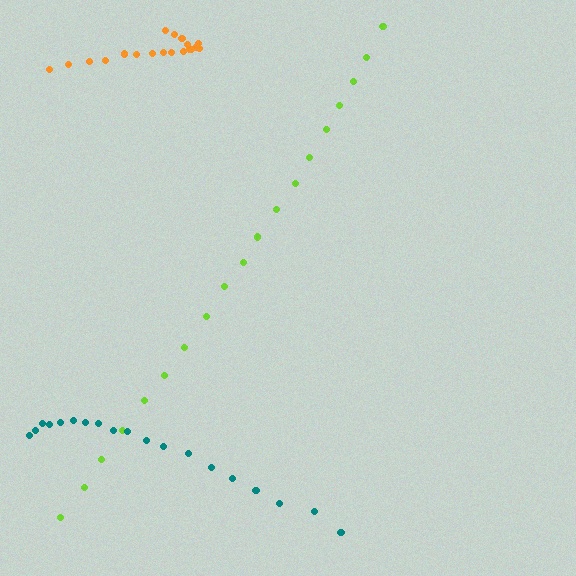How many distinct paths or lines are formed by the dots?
There are 3 distinct paths.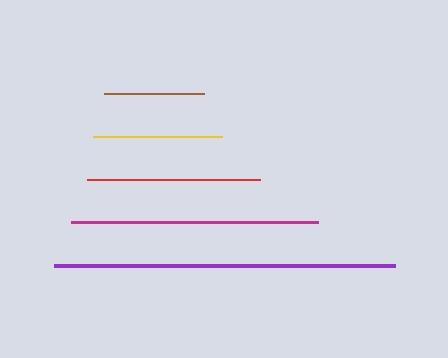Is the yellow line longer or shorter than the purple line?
The purple line is longer than the yellow line.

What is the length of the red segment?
The red segment is approximately 172 pixels long.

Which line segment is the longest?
The purple line is the longest at approximately 341 pixels.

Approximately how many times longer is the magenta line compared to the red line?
The magenta line is approximately 1.4 times the length of the red line.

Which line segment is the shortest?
The brown line is the shortest at approximately 100 pixels.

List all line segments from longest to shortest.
From longest to shortest: purple, magenta, red, yellow, brown.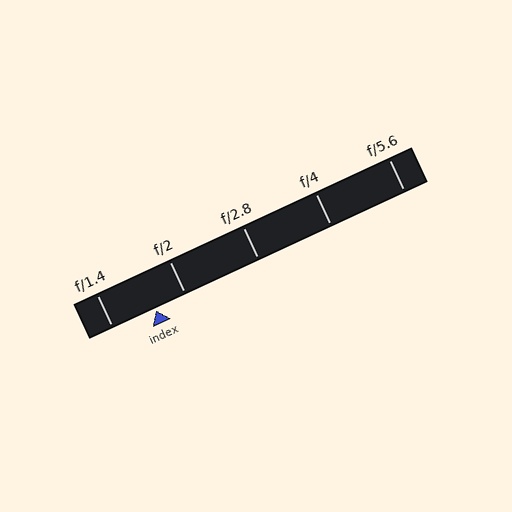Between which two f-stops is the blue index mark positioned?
The index mark is between f/1.4 and f/2.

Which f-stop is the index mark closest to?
The index mark is closest to f/2.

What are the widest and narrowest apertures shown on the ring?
The widest aperture shown is f/1.4 and the narrowest is f/5.6.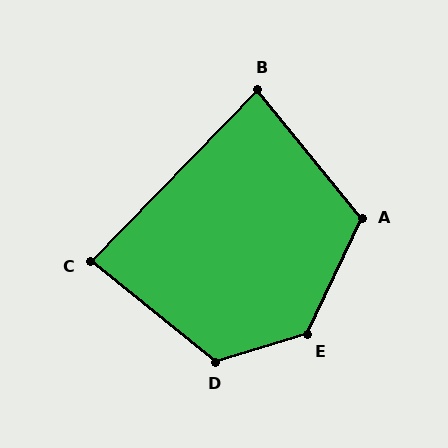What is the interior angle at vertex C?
Approximately 85 degrees (acute).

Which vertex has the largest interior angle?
E, at approximately 132 degrees.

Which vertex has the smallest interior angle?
B, at approximately 83 degrees.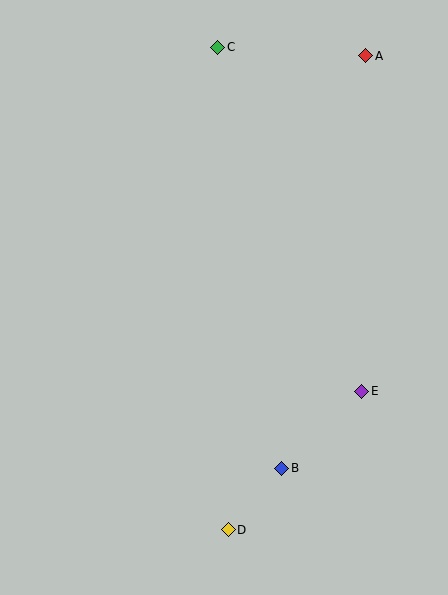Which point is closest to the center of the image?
Point E at (362, 391) is closest to the center.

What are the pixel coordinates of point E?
Point E is at (362, 391).